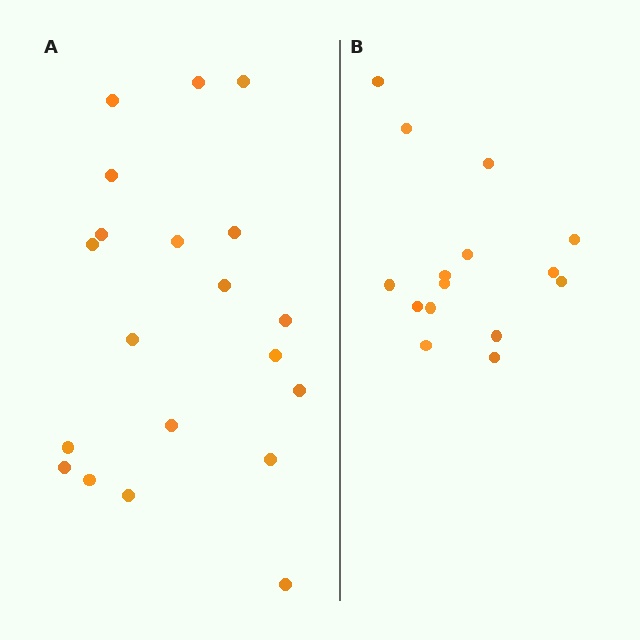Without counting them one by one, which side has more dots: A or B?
Region A (the left region) has more dots.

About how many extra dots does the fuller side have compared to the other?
Region A has about 5 more dots than region B.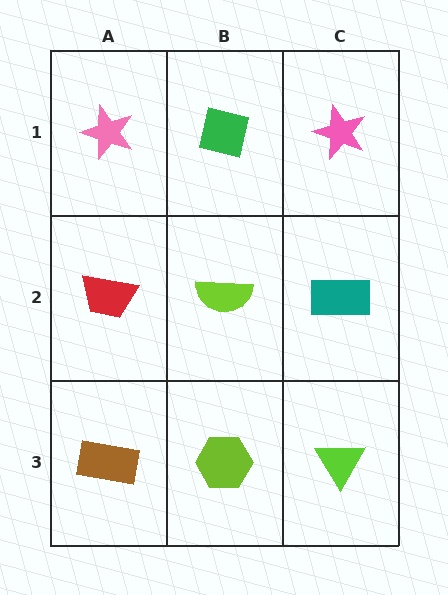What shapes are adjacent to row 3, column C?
A teal rectangle (row 2, column C), a lime hexagon (row 3, column B).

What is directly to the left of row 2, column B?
A red trapezoid.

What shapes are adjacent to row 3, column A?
A red trapezoid (row 2, column A), a lime hexagon (row 3, column B).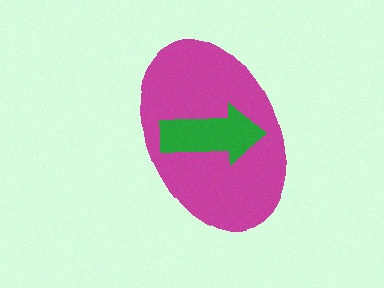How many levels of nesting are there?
2.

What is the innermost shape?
The green arrow.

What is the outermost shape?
The magenta ellipse.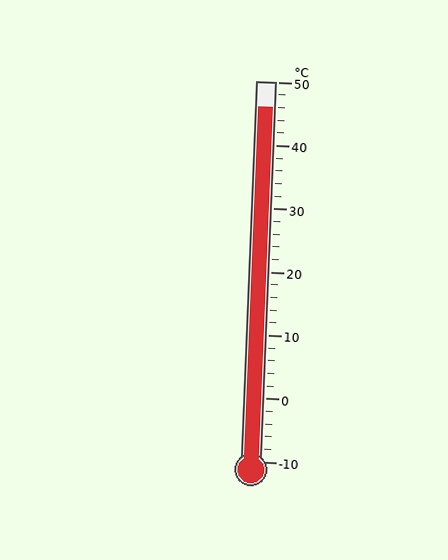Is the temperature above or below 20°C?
The temperature is above 20°C.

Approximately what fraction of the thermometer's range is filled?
The thermometer is filled to approximately 95% of its range.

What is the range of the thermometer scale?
The thermometer scale ranges from -10°C to 50°C.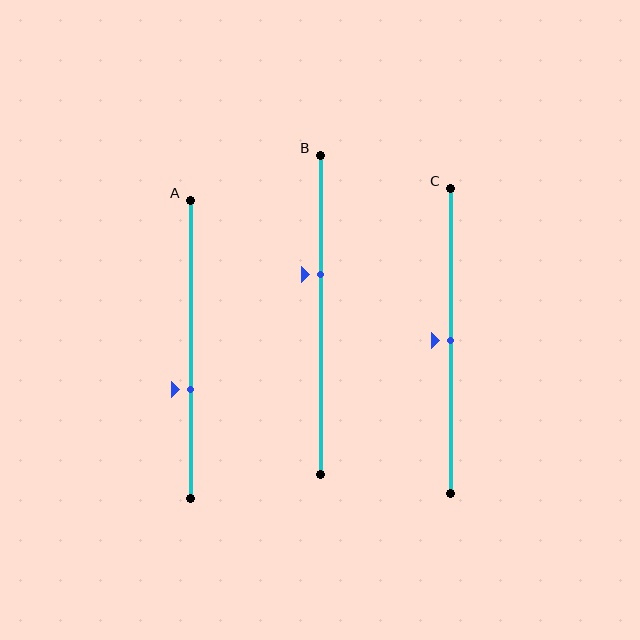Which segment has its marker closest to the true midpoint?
Segment C has its marker closest to the true midpoint.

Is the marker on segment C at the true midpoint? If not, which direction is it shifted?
Yes, the marker on segment C is at the true midpoint.